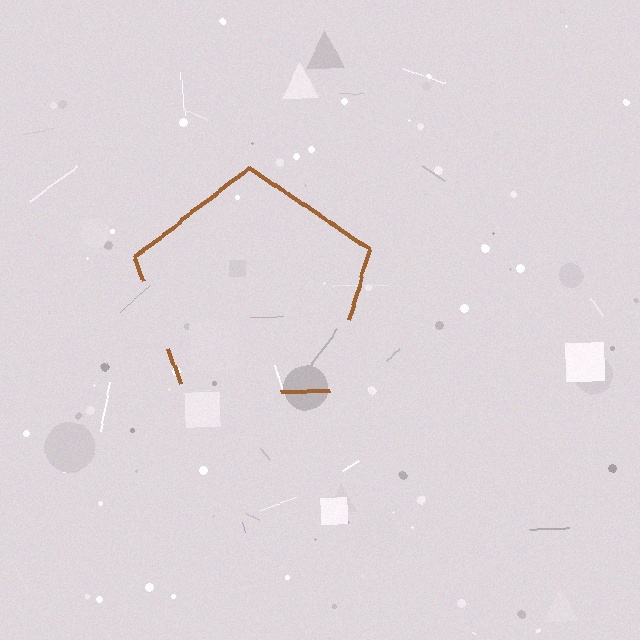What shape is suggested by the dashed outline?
The dashed outline suggests a pentagon.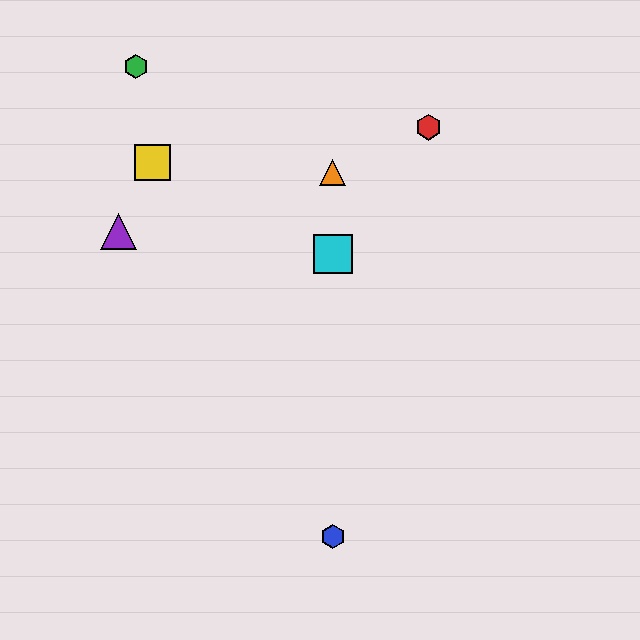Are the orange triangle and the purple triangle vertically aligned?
No, the orange triangle is at x≈333 and the purple triangle is at x≈118.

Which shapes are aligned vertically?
The blue hexagon, the orange triangle, the cyan square are aligned vertically.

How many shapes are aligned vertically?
3 shapes (the blue hexagon, the orange triangle, the cyan square) are aligned vertically.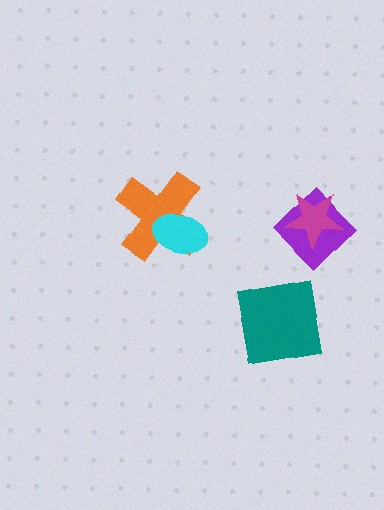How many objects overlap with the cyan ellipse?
1 object overlaps with the cyan ellipse.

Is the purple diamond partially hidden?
Yes, it is partially covered by another shape.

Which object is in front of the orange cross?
The cyan ellipse is in front of the orange cross.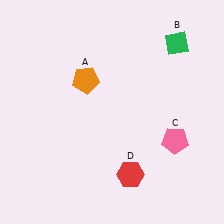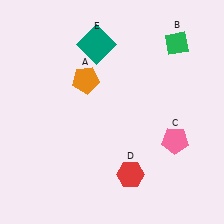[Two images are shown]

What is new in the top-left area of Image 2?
A teal square (E) was added in the top-left area of Image 2.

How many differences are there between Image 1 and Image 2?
There is 1 difference between the two images.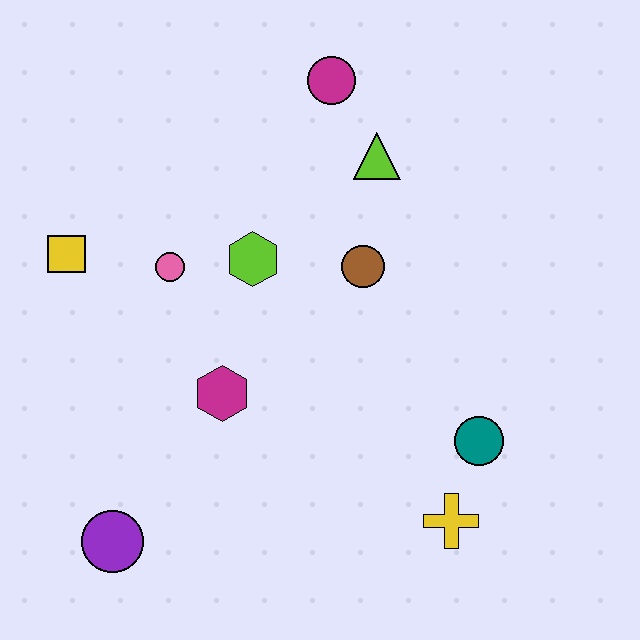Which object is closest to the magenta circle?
The lime triangle is closest to the magenta circle.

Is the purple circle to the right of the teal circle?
No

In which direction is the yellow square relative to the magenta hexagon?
The yellow square is to the left of the magenta hexagon.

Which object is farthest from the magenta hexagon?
The magenta circle is farthest from the magenta hexagon.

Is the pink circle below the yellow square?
Yes